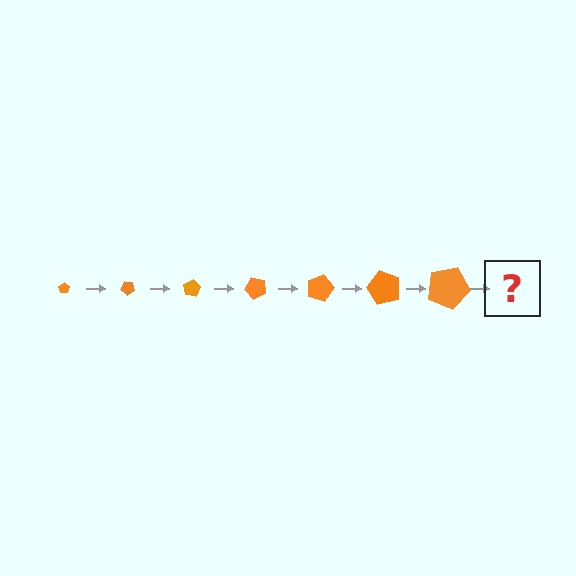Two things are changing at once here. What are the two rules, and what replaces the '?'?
The two rules are that the pentagon grows larger each step and it rotates 40 degrees each step. The '?' should be a pentagon, larger than the previous one and rotated 280 degrees from the start.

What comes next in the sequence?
The next element should be a pentagon, larger than the previous one and rotated 280 degrees from the start.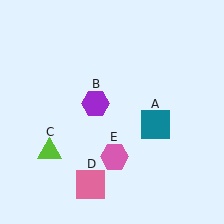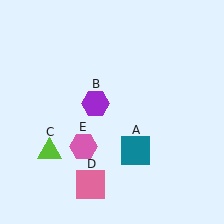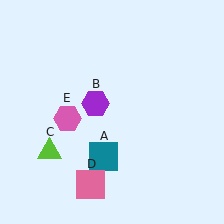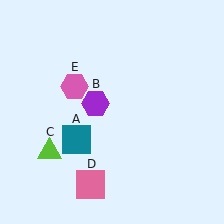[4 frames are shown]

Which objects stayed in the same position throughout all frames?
Purple hexagon (object B) and lime triangle (object C) and pink square (object D) remained stationary.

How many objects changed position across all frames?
2 objects changed position: teal square (object A), pink hexagon (object E).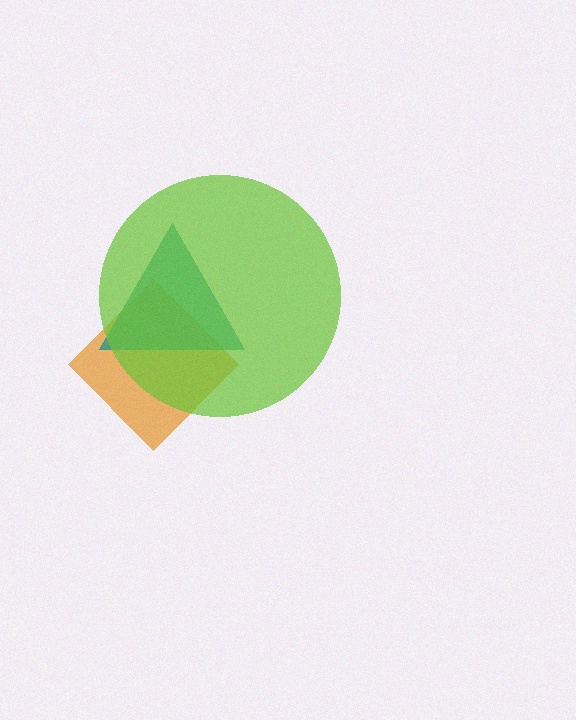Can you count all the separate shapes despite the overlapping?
Yes, there are 3 separate shapes.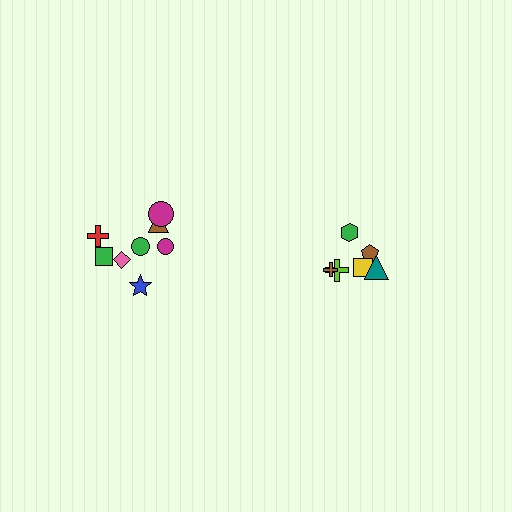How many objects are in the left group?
There are 8 objects.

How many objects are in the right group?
There are 6 objects.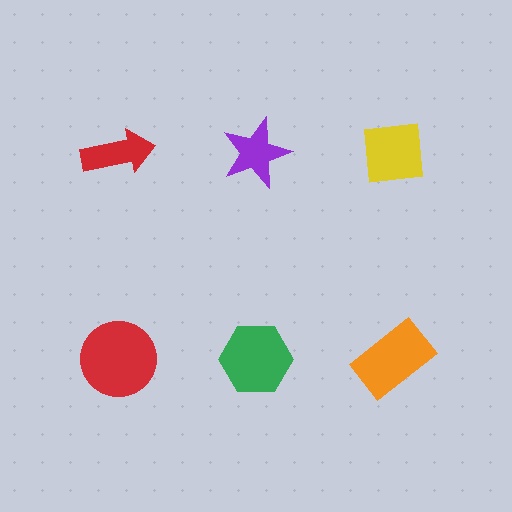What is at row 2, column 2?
A green hexagon.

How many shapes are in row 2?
3 shapes.